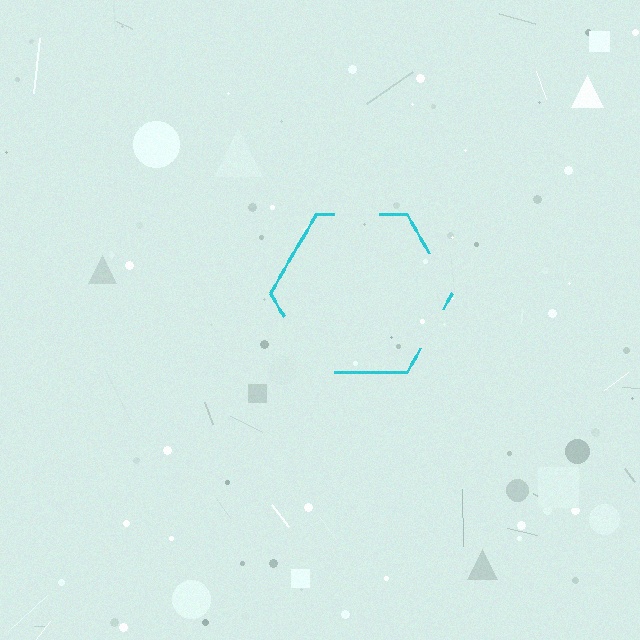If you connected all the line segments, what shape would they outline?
They would outline a hexagon.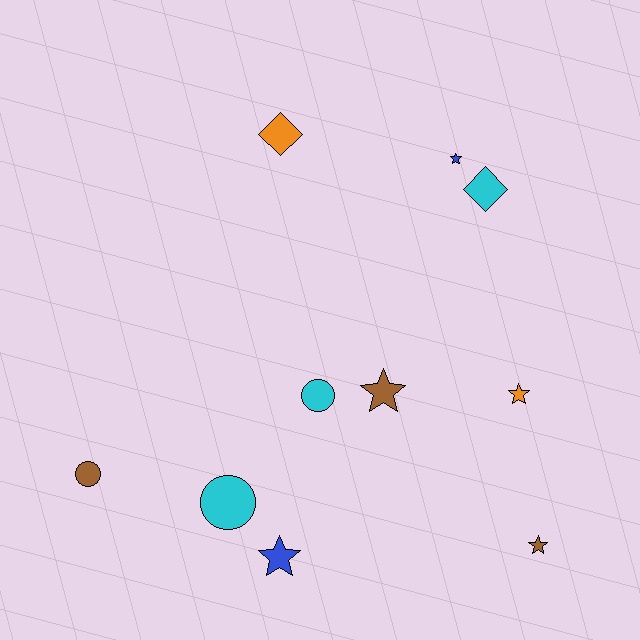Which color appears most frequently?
Brown, with 3 objects.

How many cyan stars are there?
There are no cyan stars.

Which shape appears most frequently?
Star, with 5 objects.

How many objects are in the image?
There are 10 objects.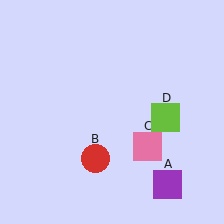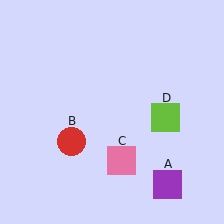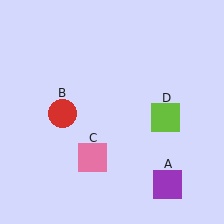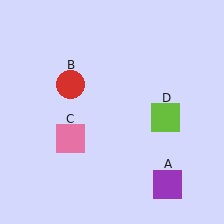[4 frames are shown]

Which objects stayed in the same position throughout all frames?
Purple square (object A) and lime square (object D) remained stationary.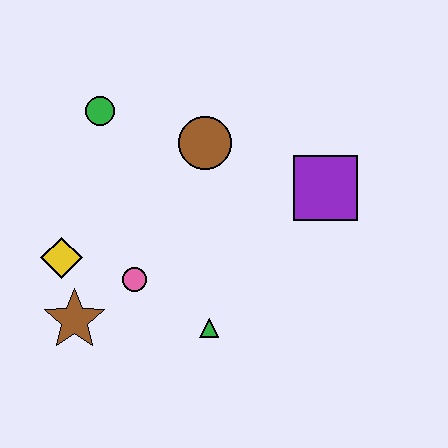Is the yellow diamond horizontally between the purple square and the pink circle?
No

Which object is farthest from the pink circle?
The purple square is farthest from the pink circle.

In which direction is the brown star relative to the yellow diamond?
The brown star is below the yellow diamond.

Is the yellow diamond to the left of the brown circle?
Yes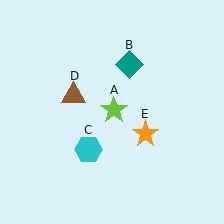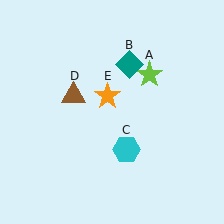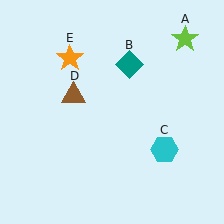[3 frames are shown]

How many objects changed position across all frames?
3 objects changed position: lime star (object A), cyan hexagon (object C), orange star (object E).